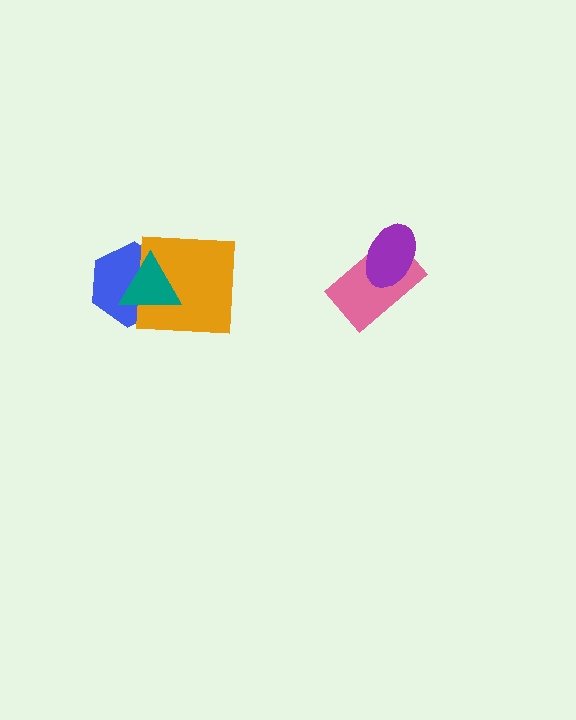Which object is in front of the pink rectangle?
The purple ellipse is in front of the pink rectangle.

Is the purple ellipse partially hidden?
No, no other shape covers it.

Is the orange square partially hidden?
Yes, it is partially covered by another shape.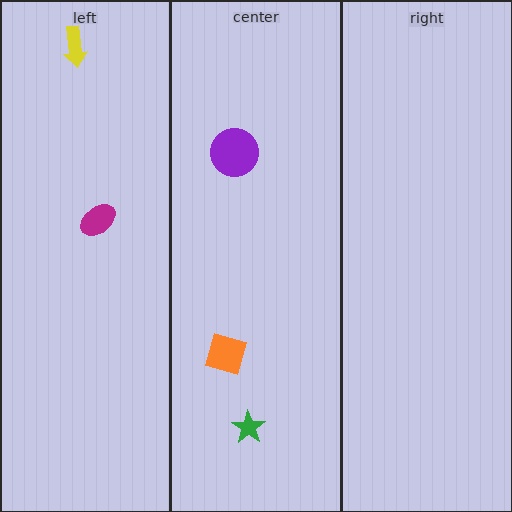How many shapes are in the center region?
3.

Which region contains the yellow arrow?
The left region.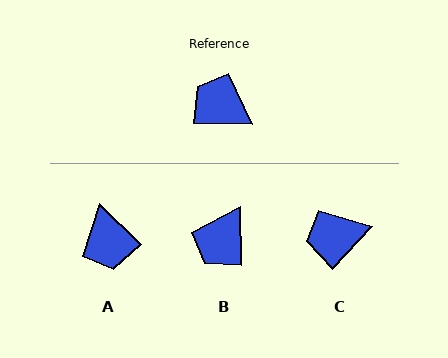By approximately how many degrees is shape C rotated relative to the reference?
Approximately 48 degrees counter-clockwise.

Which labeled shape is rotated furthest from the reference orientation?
A, about 137 degrees away.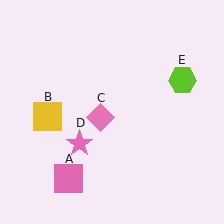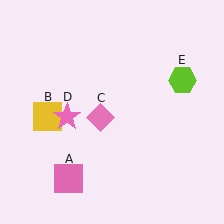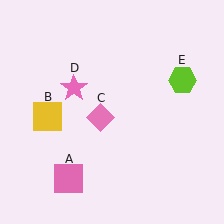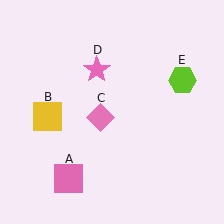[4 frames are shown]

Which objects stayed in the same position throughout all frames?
Pink square (object A) and yellow square (object B) and pink diamond (object C) and lime hexagon (object E) remained stationary.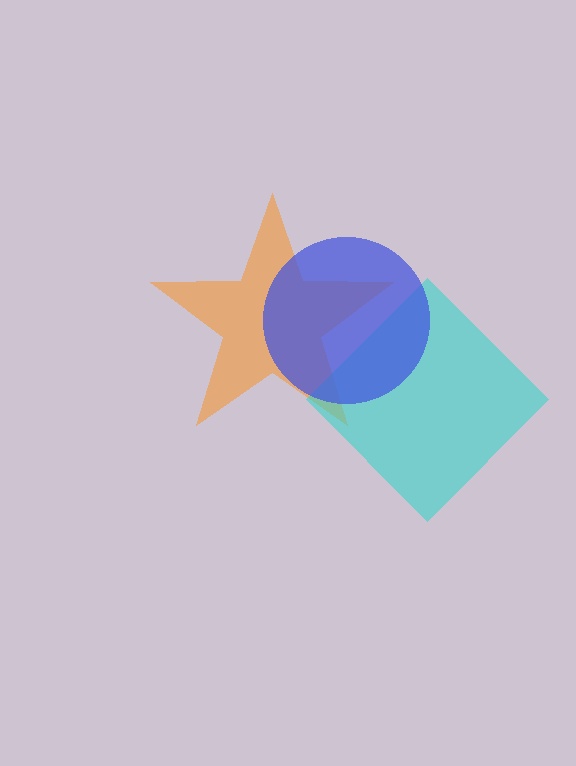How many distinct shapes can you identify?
There are 3 distinct shapes: an orange star, a cyan diamond, a blue circle.